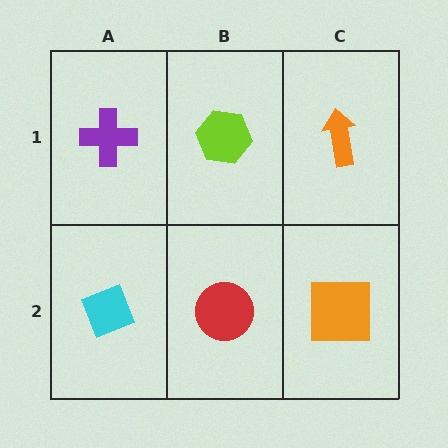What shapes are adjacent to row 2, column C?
An orange arrow (row 1, column C), a red circle (row 2, column B).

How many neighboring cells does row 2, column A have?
2.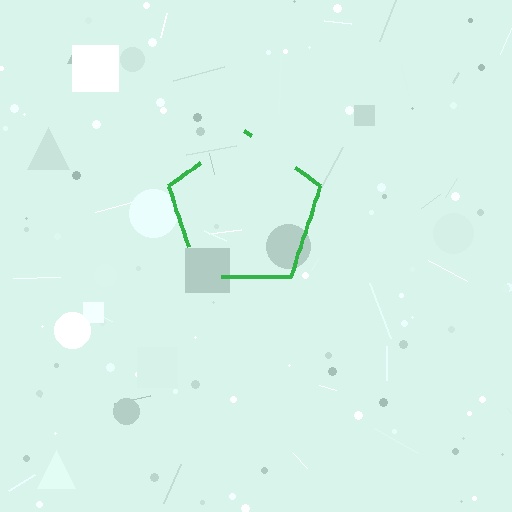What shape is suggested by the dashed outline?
The dashed outline suggests a pentagon.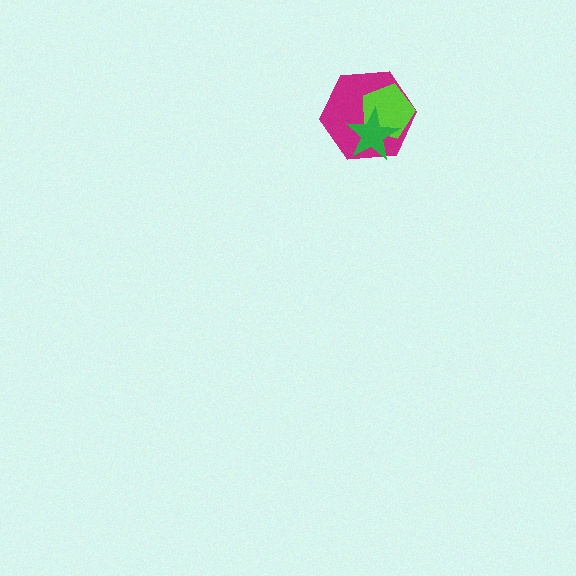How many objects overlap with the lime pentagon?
2 objects overlap with the lime pentagon.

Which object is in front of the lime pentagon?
The green star is in front of the lime pentagon.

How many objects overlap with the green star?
2 objects overlap with the green star.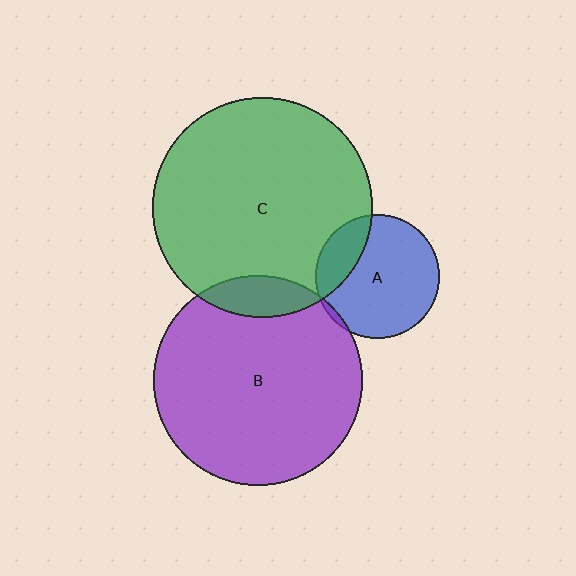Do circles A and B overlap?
Yes.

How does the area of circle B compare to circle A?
Approximately 2.9 times.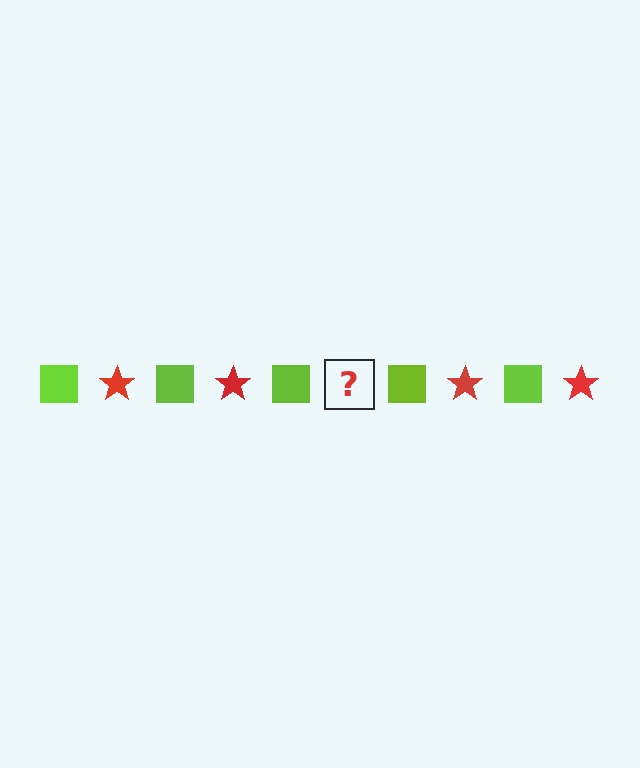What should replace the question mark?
The question mark should be replaced with a red star.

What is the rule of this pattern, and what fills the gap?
The rule is that the pattern alternates between lime square and red star. The gap should be filled with a red star.